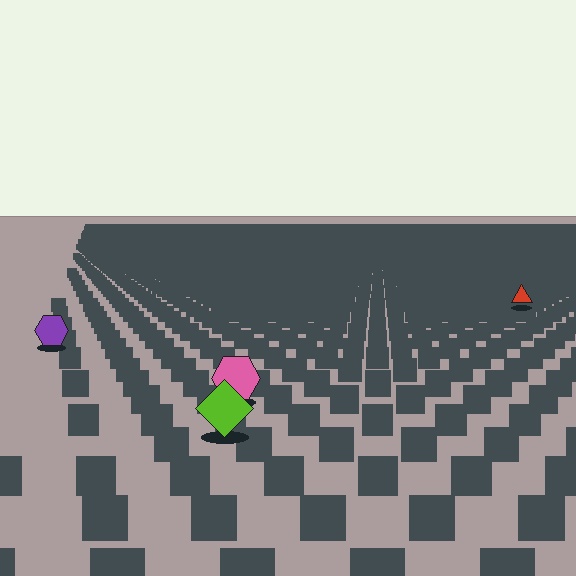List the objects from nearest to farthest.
From nearest to farthest: the lime diamond, the pink hexagon, the purple hexagon, the red triangle.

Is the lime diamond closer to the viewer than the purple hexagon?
Yes. The lime diamond is closer — you can tell from the texture gradient: the ground texture is coarser near it.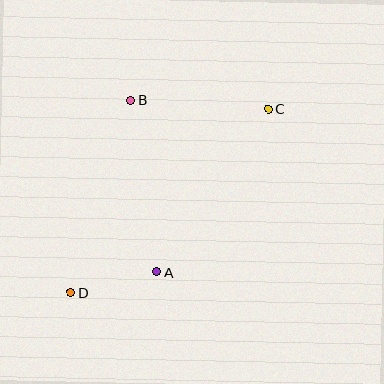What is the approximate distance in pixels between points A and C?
The distance between A and C is approximately 197 pixels.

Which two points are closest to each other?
Points A and D are closest to each other.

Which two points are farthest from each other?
Points C and D are farthest from each other.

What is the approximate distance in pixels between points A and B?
The distance between A and B is approximately 174 pixels.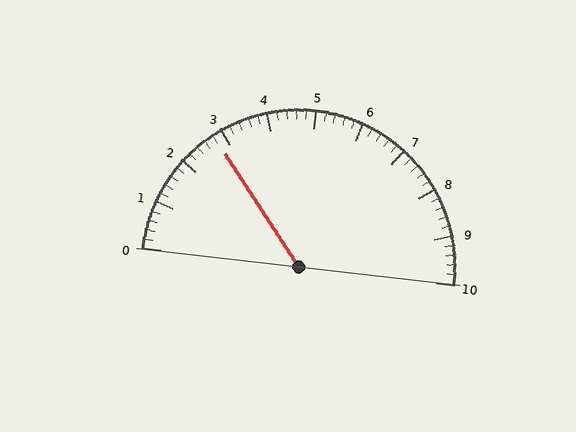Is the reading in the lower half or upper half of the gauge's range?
The reading is in the lower half of the range (0 to 10).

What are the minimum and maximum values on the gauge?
The gauge ranges from 0 to 10.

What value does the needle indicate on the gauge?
The needle indicates approximately 2.8.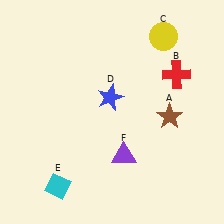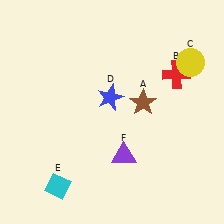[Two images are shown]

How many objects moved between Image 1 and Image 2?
2 objects moved between the two images.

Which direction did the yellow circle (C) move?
The yellow circle (C) moved right.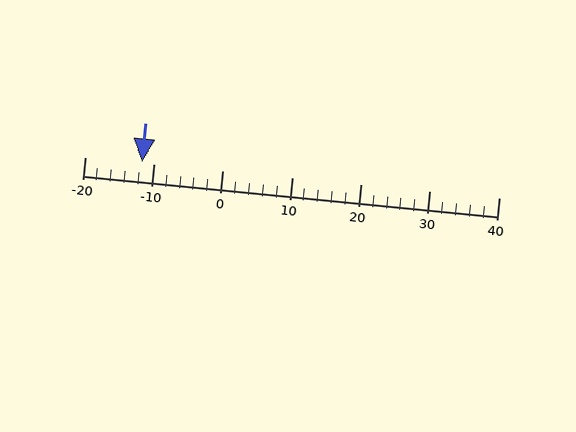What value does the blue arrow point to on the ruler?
The blue arrow points to approximately -12.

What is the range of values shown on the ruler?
The ruler shows values from -20 to 40.